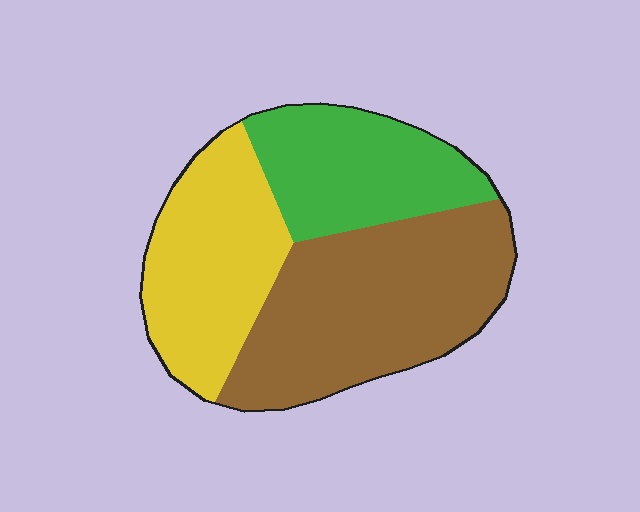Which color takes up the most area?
Brown, at roughly 45%.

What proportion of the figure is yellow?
Yellow takes up about one third (1/3) of the figure.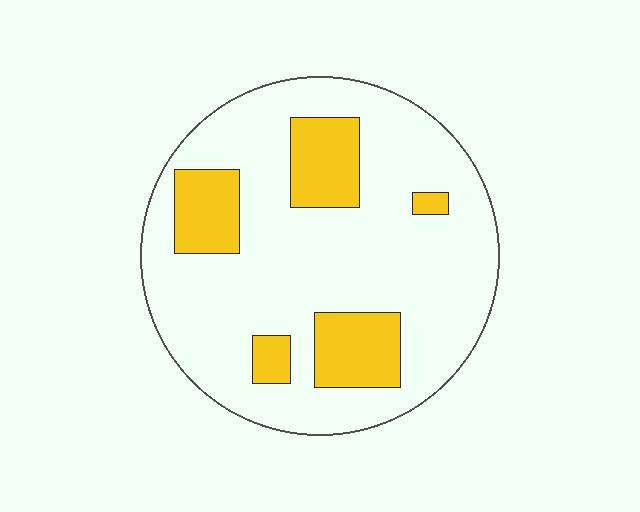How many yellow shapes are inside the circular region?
5.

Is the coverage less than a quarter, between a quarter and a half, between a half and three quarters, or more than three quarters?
Less than a quarter.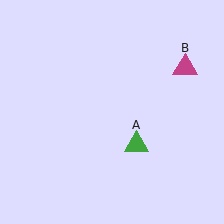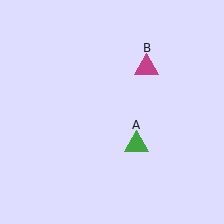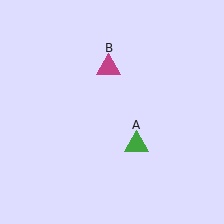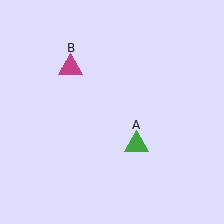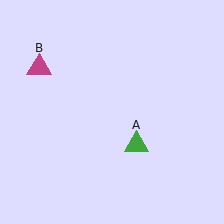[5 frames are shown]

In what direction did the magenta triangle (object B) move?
The magenta triangle (object B) moved left.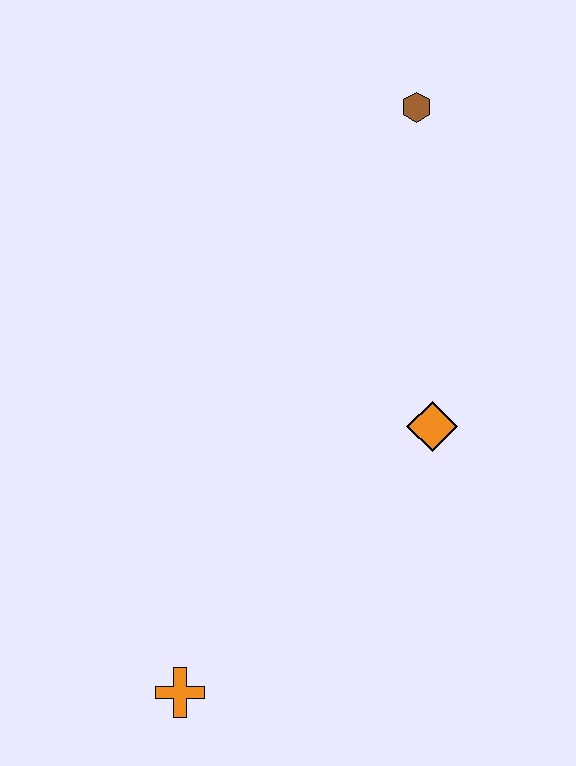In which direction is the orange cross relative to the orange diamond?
The orange cross is below the orange diamond.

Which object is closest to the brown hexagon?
The orange diamond is closest to the brown hexagon.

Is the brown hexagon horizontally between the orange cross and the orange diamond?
Yes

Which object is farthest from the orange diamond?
The orange cross is farthest from the orange diamond.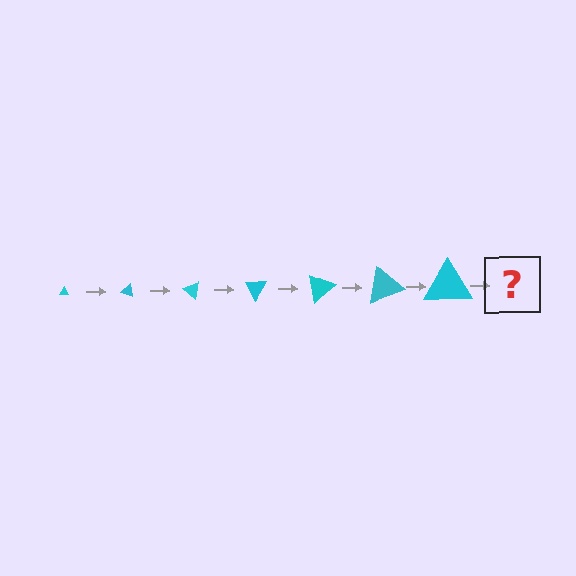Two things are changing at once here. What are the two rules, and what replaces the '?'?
The two rules are that the triangle grows larger each step and it rotates 20 degrees each step. The '?' should be a triangle, larger than the previous one and rotated 140 degrees from the start.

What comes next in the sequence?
The next element should be a triangle, larger than the previous one and rotated 140 degrees from the start.